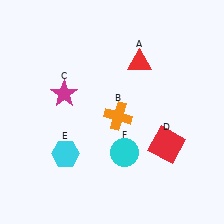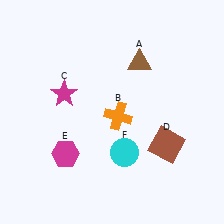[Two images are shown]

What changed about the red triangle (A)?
In Image 1, A is red. In Image 2, it changed to brown.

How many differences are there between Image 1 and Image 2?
There are 3 differences between the two images.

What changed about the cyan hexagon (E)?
In Image 1, E is cyan. In Image 2, it changed to magenta.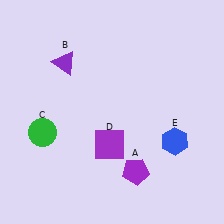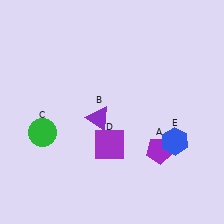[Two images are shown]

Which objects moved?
The objects that moved are: the purple pentagon (A), the purple triangle (B).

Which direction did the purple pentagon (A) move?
The purple pentagon (A) moved right.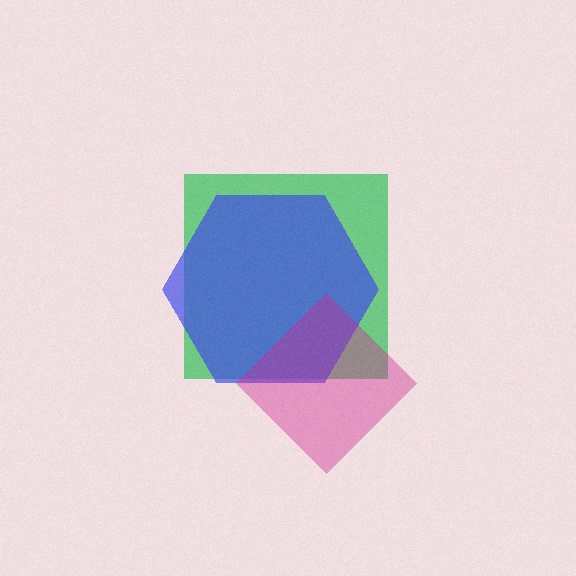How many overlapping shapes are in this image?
There are 3 overlapping shapes in the image.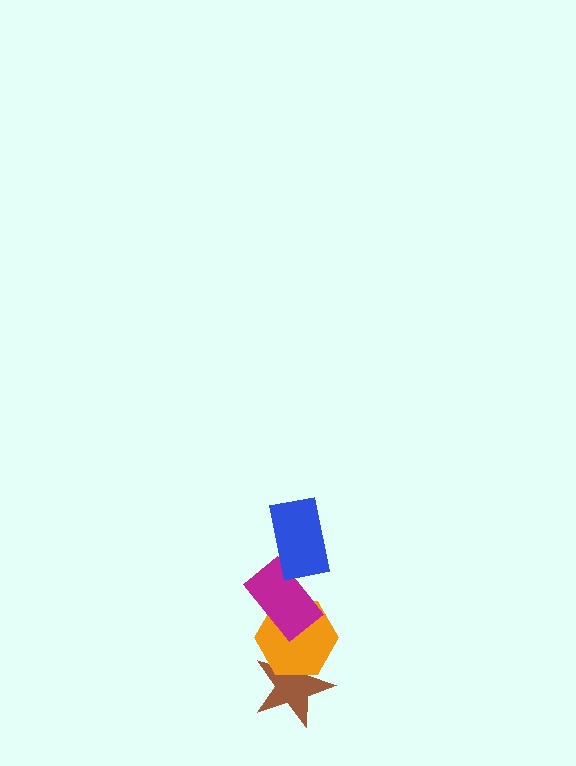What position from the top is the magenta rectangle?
The magenta rectangle is 2nd from the top.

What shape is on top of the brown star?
The orange hexagon is on top of the brown star.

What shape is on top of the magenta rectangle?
The blue rectangle is on top of the magenta rectangle.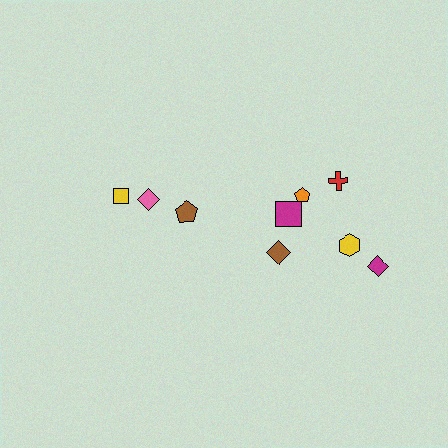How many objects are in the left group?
There are 3 objects.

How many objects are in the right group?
There are 6 objects.